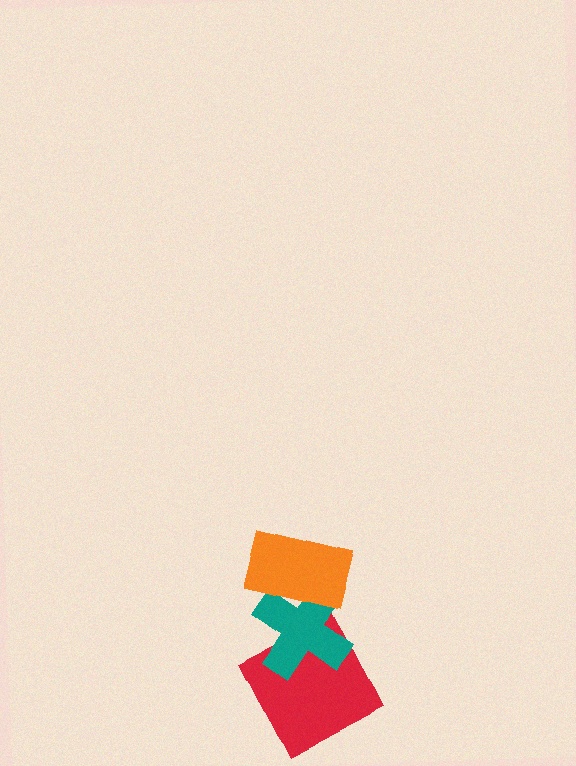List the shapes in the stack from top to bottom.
From top to bottom: the orange rectangle, the teal cross, the red square.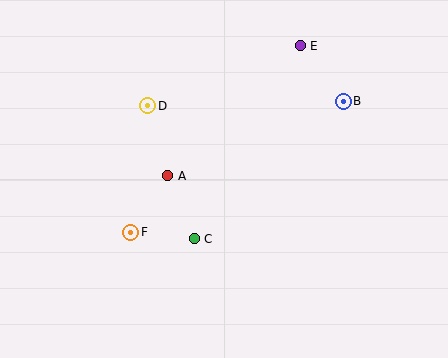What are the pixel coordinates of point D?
Point D is at (148, 106).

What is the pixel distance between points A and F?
The distance between A and F is 68 pixels.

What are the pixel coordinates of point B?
Point B is at (343, 101).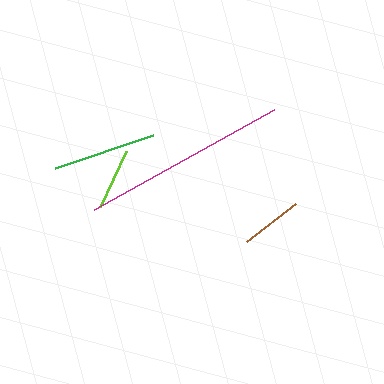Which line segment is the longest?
The magenta line is the longest at approximately 206 pixels.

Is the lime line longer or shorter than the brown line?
The lime line is longer than the brown line.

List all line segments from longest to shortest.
From longest to shortest: magenta, green, lime, brown.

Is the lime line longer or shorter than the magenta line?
The magenta line is longer than the lime line.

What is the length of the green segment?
The green segment is approximately 103 pixels long.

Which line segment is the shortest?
The brown line is the shortest at approximately 62 pixels.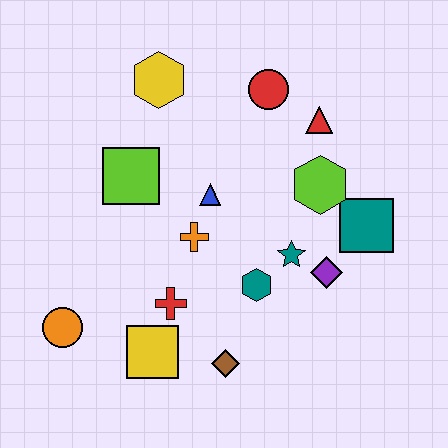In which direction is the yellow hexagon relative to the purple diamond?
The yellow hexagon is above the purple diamond.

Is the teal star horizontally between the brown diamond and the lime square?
No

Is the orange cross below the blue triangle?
Yes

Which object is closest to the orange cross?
The blue triangle is closest to the orange cross.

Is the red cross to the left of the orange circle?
No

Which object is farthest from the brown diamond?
The yellow hexagon is farthest from the brown diamond.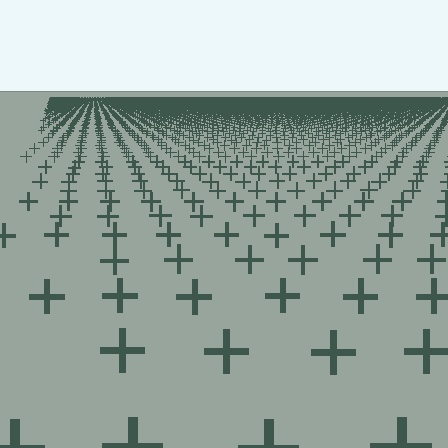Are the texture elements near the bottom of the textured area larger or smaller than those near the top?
Larger. Near the bottom, elements are closer to the viewer and appear at a bigger on-screen size.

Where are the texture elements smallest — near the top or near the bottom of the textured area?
Near the top.